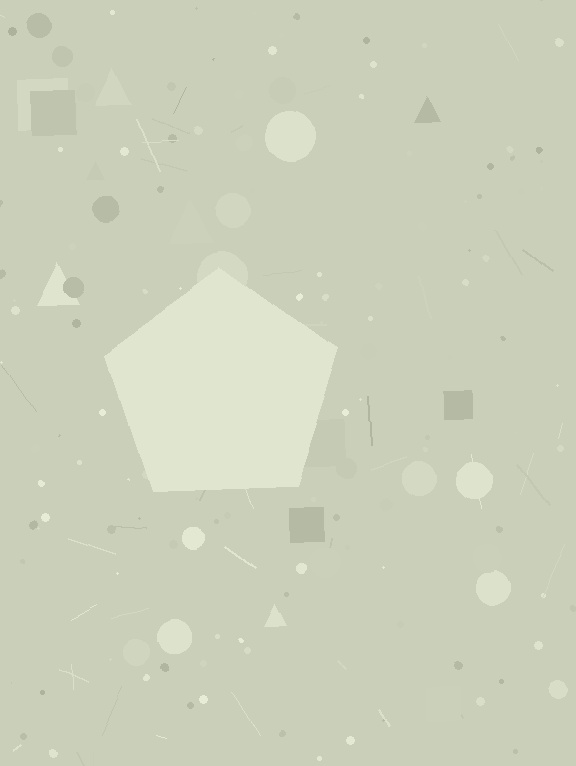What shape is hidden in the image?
A pentagon is hidden in the image.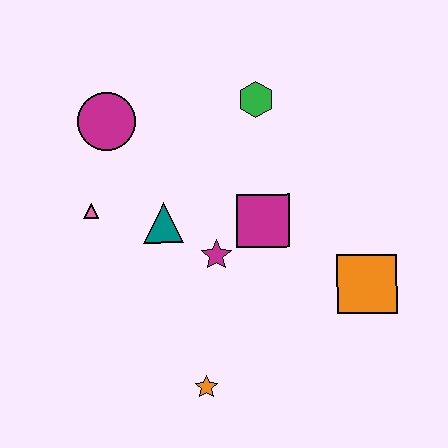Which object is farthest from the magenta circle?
The orange square is farthest from the magenta circle.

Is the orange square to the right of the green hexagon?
Yes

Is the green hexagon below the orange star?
No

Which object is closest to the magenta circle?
The pink triangle is closest to the magenta circle.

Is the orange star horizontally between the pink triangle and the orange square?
Yes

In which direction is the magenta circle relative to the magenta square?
The magenta circle is to the left of the magenta square.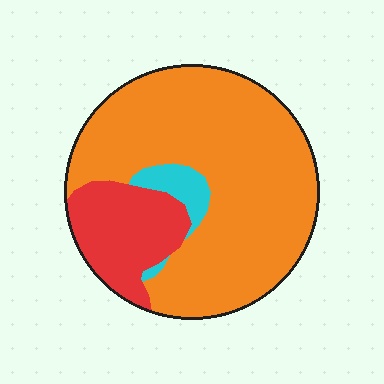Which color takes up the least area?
Cyan, at roughly 5%.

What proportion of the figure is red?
Red covers 20% of the figure.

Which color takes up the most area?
Orange, at roughly 75%.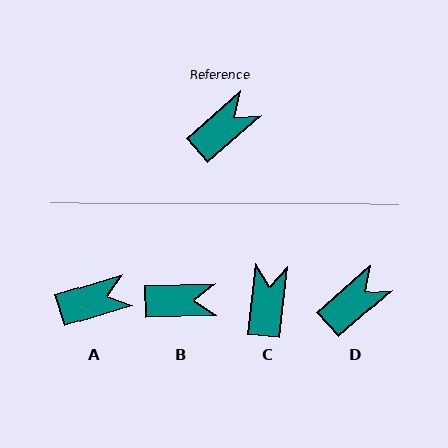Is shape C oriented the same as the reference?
No, it is off by about 42 degrees.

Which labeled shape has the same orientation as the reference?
D.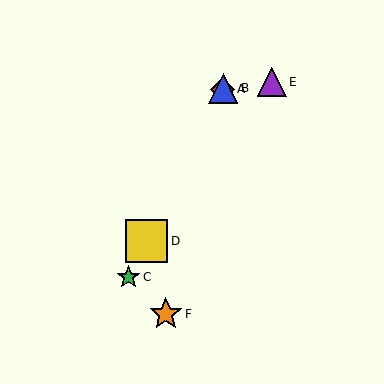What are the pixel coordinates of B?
Object B is at (223, 88).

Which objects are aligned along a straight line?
Objects A, B, C, D are aligned along a straight line.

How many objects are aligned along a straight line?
4 objects (A, B, C, D) are aligned along a straight line.